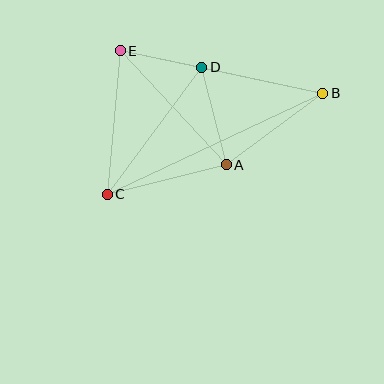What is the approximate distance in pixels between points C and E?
The distance between C and E is approximately 144 pixels.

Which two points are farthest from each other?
Points B and C are farthest from each other.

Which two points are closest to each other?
Points D and E are closest to each other.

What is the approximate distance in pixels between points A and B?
The distance between A and B is approximately 120 pixels.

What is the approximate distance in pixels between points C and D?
The distance between C and D is approximately 158 pixels.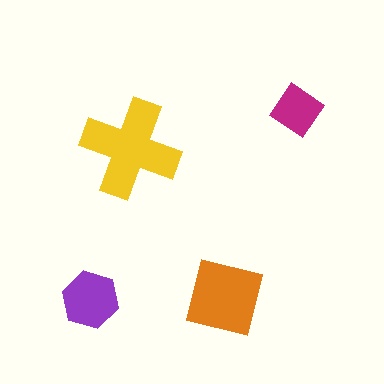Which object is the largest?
The yellow cross.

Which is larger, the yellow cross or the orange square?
The yellow cross.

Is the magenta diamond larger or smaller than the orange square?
Smaller.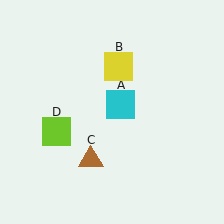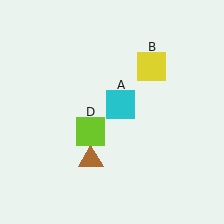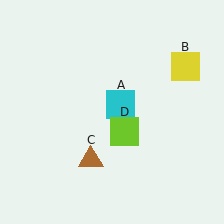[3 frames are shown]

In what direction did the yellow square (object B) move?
The yellow square (object B) moved right.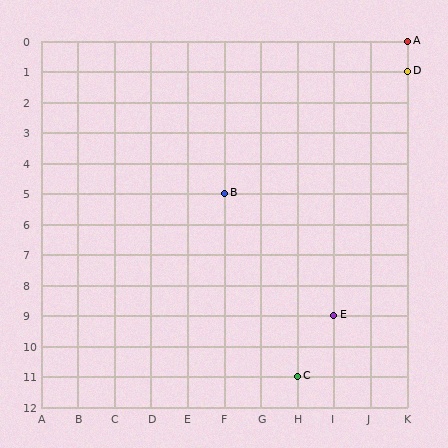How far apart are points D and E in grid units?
Points D and E are 2 columns and 8 rows apart (about 8.2 grid units diagonally).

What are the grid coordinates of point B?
Point B is at grid coordinates (F, 5).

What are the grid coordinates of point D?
Point D is at grid coordinates (K, 1).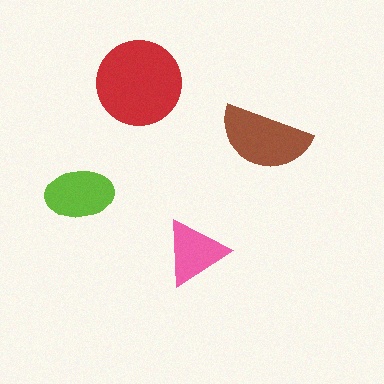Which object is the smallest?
The pink triangle.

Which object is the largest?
The red circle.